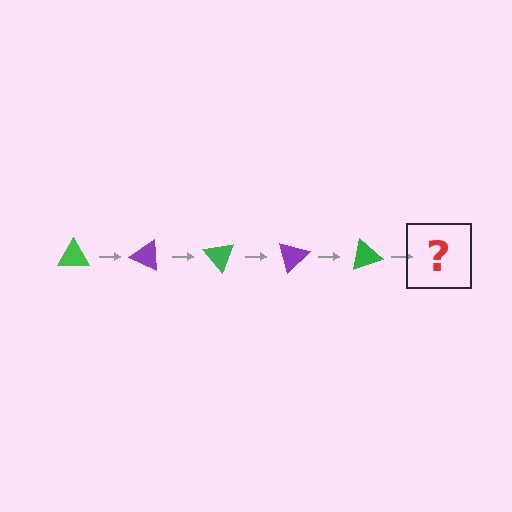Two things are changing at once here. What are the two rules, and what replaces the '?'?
The two rules are that it rotates 25 degrees each step and the color cycles through green and purple. The '?' should be a purple triangle, rotated 125 degrees from the start.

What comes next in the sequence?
The next element should be a purple triangle, rotated 125 degrees from the start.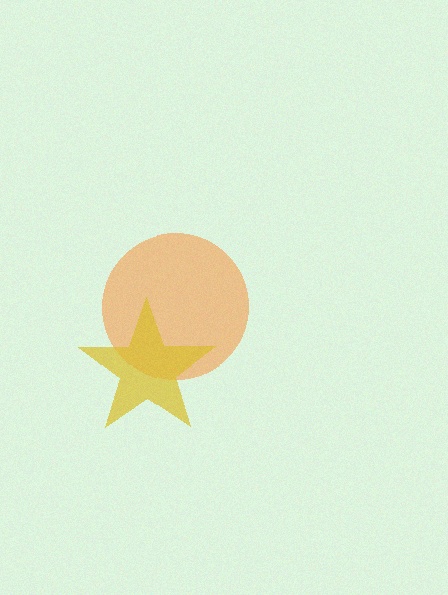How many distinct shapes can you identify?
There are 2 distinct shapes: an orange circle, a yellow star.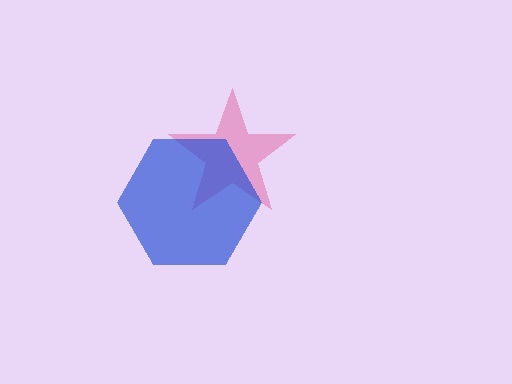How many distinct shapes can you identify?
There are 2 distinct shapes: a pink star, a blue hexagon.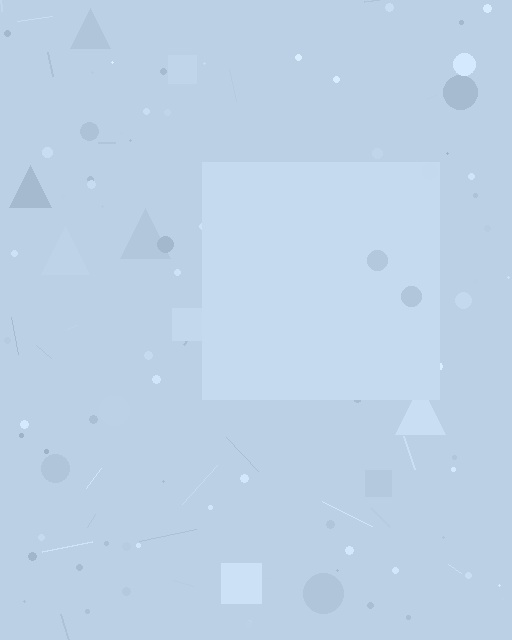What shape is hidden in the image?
A square is hidden in the image.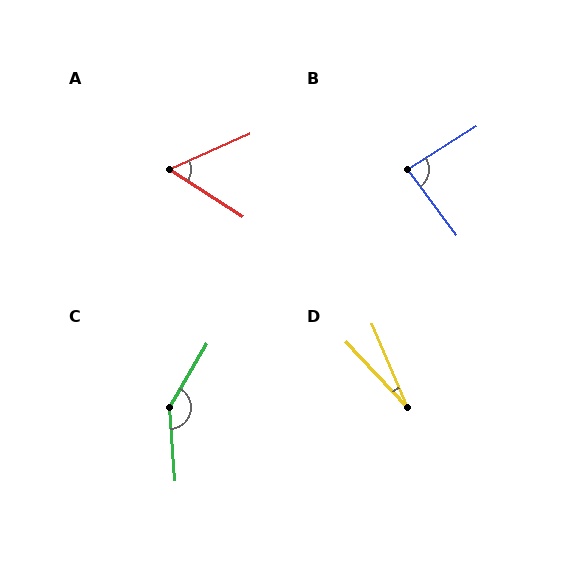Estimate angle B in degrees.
Approximately 85 degrees.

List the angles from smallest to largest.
D (20°), A (57°), B (85°), C (145°).